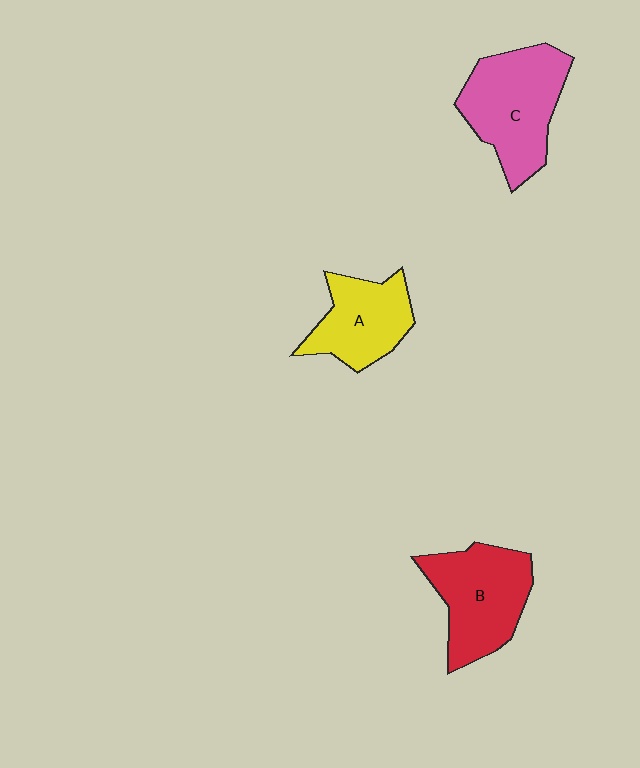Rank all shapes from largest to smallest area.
From largest to smallest: C (pink), B (red), A (yellow).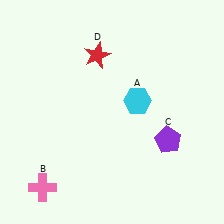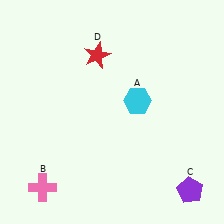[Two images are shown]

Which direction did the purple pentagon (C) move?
The purple pentagon (C) moved down.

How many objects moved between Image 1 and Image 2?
1 object moved between the two images.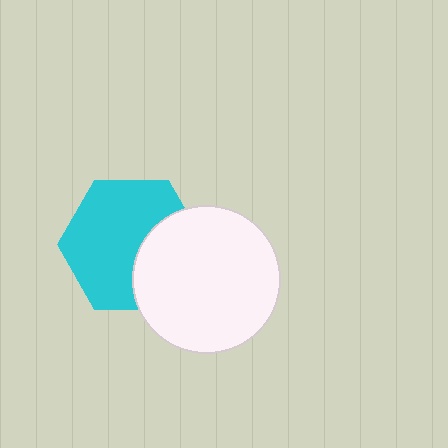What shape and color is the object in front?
The object in front is a white circle.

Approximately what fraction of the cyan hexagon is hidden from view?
Roughly 33% of the cyan hexagon is hidden behind the white circle.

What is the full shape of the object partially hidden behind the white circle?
The partially hidden object is a cyan hexagon.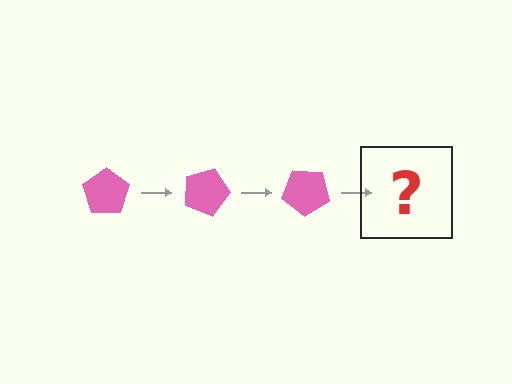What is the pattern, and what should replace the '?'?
The pattern is that the pentagon rotates 20 degrees each step. The '?' should be a pink pentagon rotated 60 degrees.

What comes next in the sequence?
The next element should be a pink pentagon rotated 60 degrees.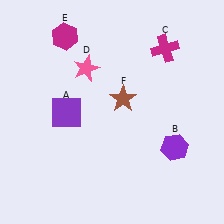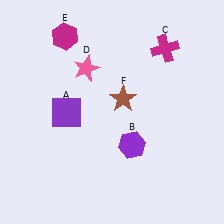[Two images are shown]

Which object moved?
The purple hexagon (B) moved left.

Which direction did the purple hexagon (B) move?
The purple hexagon (B) moved left.